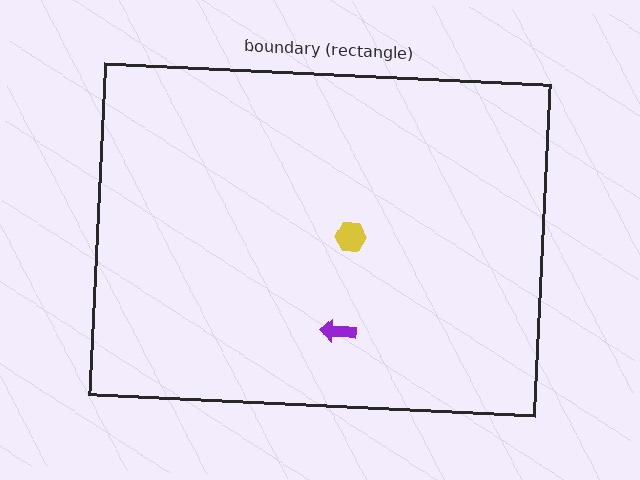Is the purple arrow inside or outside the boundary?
Inside.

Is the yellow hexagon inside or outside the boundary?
Inside.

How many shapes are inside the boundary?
2 inside, 0 outside.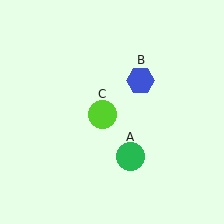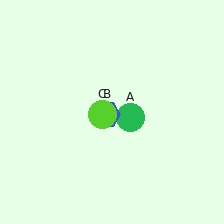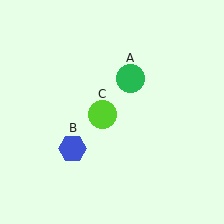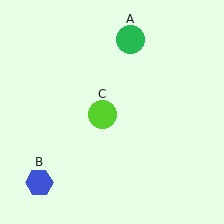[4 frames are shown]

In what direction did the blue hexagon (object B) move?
The blue hexagon (object B) moved down and to the left.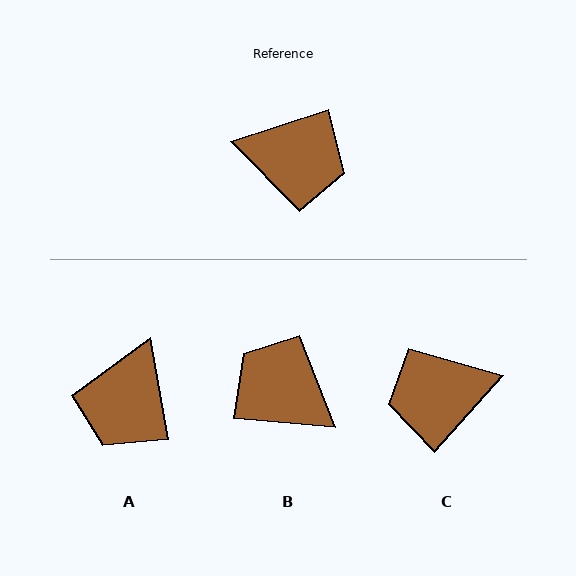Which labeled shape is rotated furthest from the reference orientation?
B, about 157 degrees away.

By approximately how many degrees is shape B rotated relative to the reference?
Approximately 157 degrees counter-clockwise.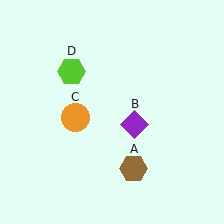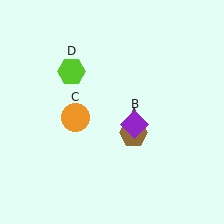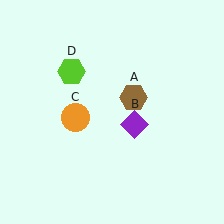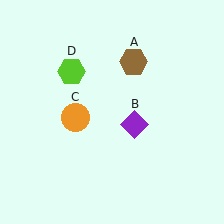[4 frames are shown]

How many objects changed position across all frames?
1 object changed position: brown hexagon (object A).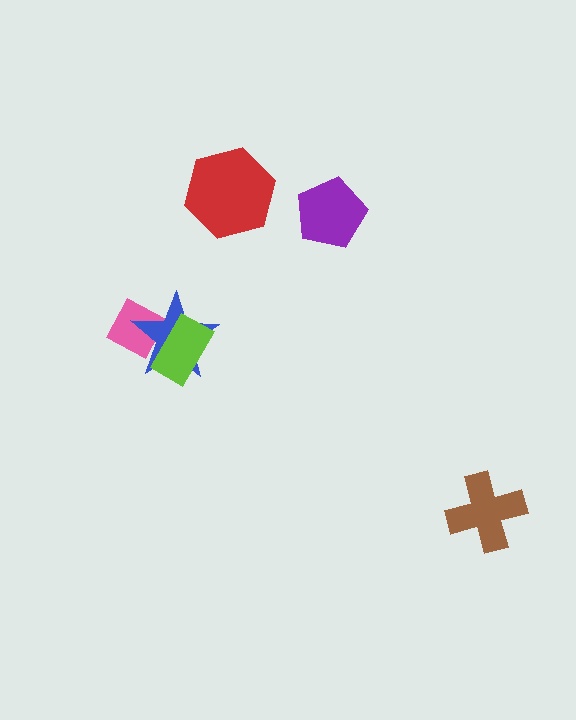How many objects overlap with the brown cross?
0 objects overlap with the brown cross.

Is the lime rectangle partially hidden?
No, no other shape covers it.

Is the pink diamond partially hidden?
Yes, it is partially covered by another shape.